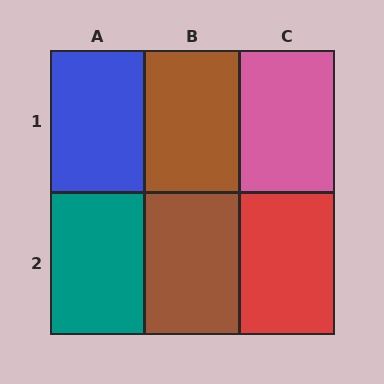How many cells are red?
1 cell is red.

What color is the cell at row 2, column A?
Teal.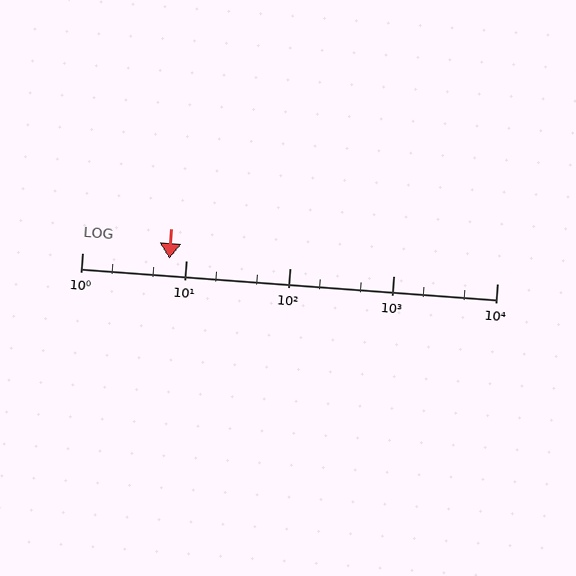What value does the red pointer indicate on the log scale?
The pointer indicates approximately 6.9.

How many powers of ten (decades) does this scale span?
The scale spans 4 decades, from 1 to 10000.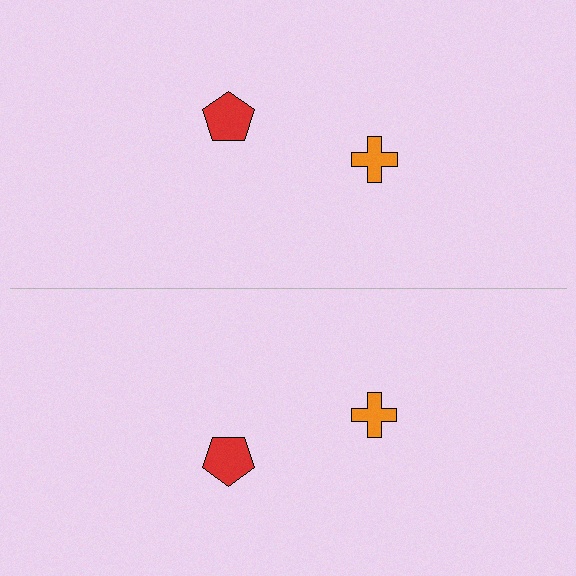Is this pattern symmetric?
Yes, this pattern has bilateral (reflection) symmetry.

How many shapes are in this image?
There are 4 shapes in this image.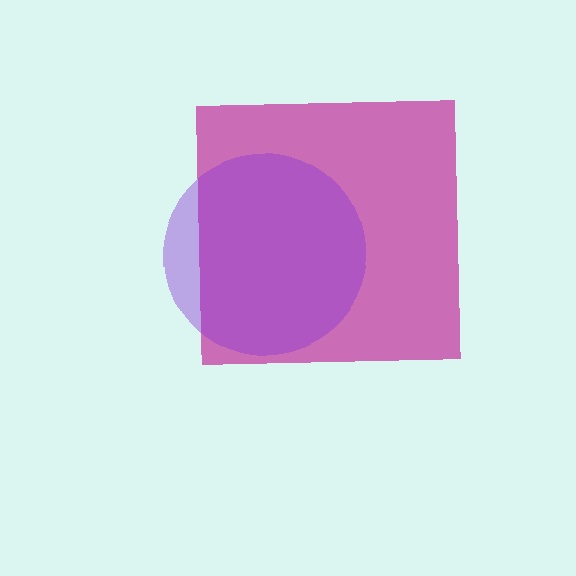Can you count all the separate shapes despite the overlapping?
Yes, there are 2 separate shapes.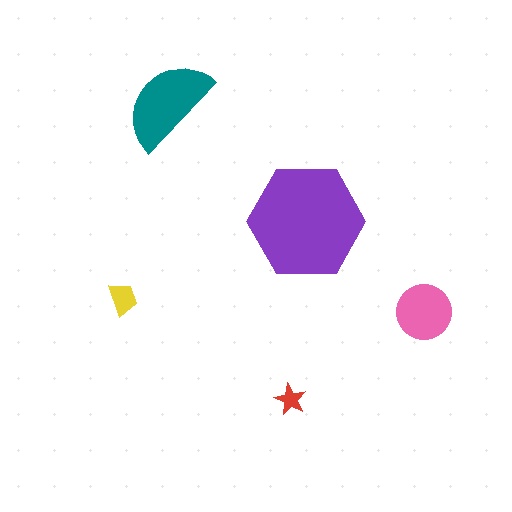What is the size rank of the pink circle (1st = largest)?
3rd.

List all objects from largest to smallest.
The purple hexagon, the teal semicircle, the pink circle, the yellow trapezoid, the red star.